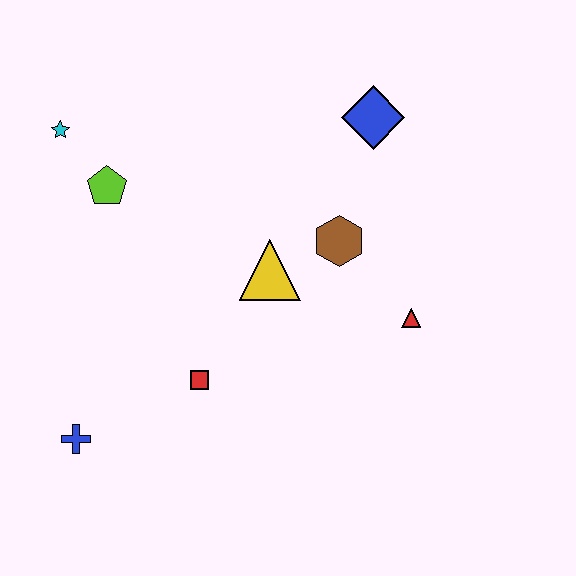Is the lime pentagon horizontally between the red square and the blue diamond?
No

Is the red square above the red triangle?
No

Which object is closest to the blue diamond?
The brown hexagon is closest to the blue diamond.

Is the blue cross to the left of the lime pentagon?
Yes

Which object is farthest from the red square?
The blue diamond is farthest from the red square.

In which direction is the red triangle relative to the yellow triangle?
The red triangle is to the right of the yellow triangle.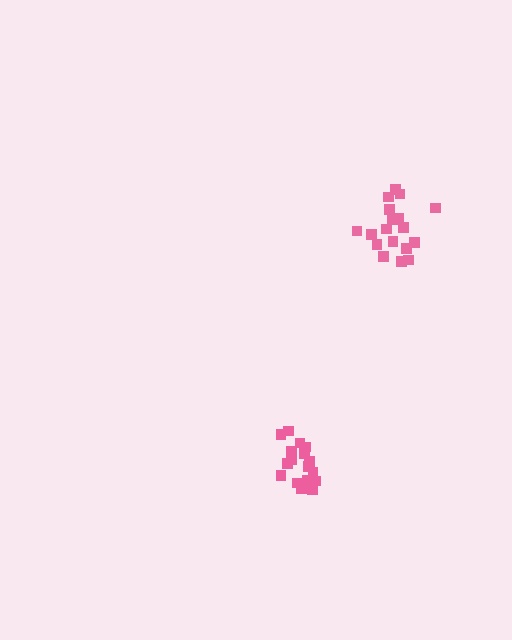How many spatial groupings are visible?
There are 2 spatial groupings.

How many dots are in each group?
Group 1: 18 dots, Group 2: 17 dots (35 total).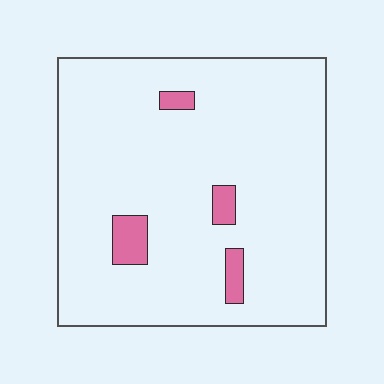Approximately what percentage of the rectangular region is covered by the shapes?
Approximately 5%.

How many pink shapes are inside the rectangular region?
4.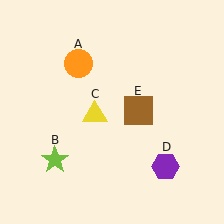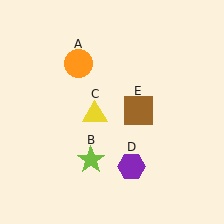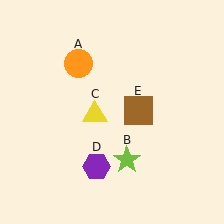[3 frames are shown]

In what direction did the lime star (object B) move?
The lime star (object B) moved right.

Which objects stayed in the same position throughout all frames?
Orange circle (object A) and yellow triangle (object C) and brown square (object E) remained stationary.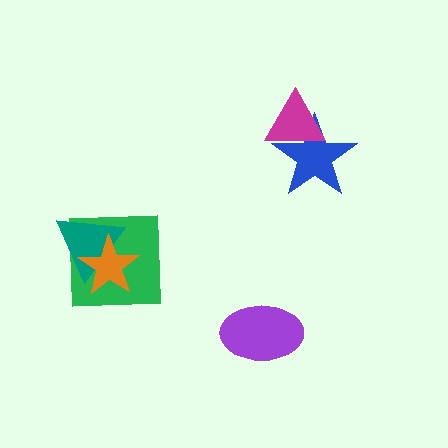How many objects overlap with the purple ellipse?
0 objects overlap with the purple ellipse.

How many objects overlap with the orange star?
2 objects overlap with the orange star.